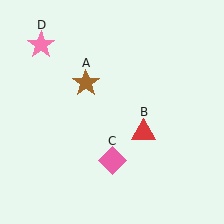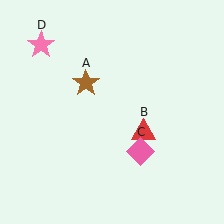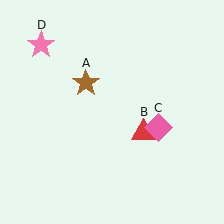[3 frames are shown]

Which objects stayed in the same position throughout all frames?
Brown star (object A) and red triangle (object B) and pink star (object D) remained stationary.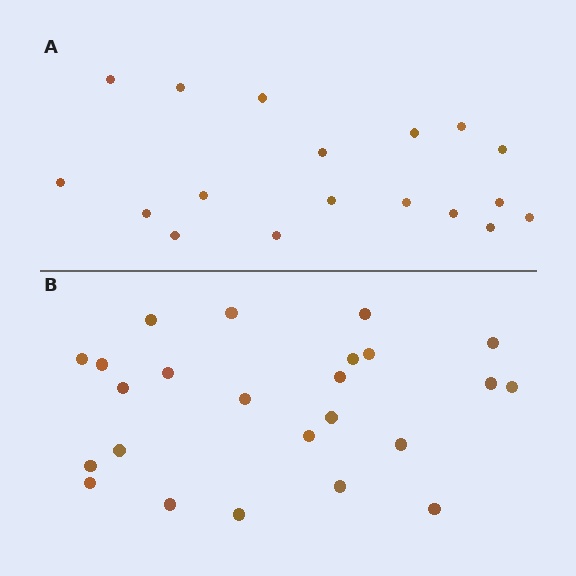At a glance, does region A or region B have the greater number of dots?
Region B (the bottom region) has more dots.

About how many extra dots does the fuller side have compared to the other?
Region B has about 6 more dots than region A.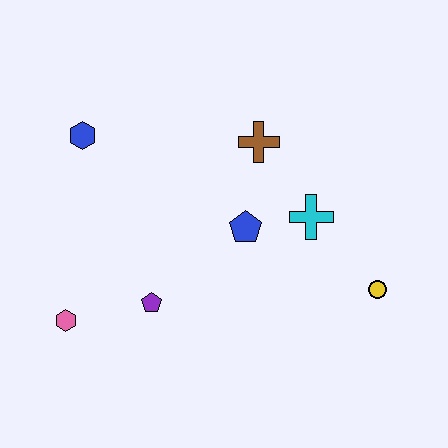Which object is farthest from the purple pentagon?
The yellow circle is farthest from the purple pentagon.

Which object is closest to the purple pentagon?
The pink hexagon is closest to the purple pentagon.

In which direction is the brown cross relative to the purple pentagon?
The brown cross is above the purple pentagon.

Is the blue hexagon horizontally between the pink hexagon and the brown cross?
Yes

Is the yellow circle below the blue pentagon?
Yes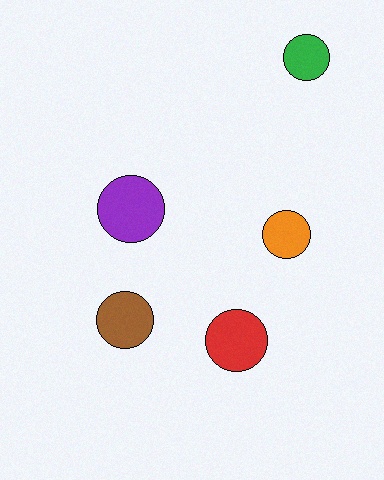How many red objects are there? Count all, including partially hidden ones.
There is 1 red object.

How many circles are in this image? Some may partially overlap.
There are 5 circles.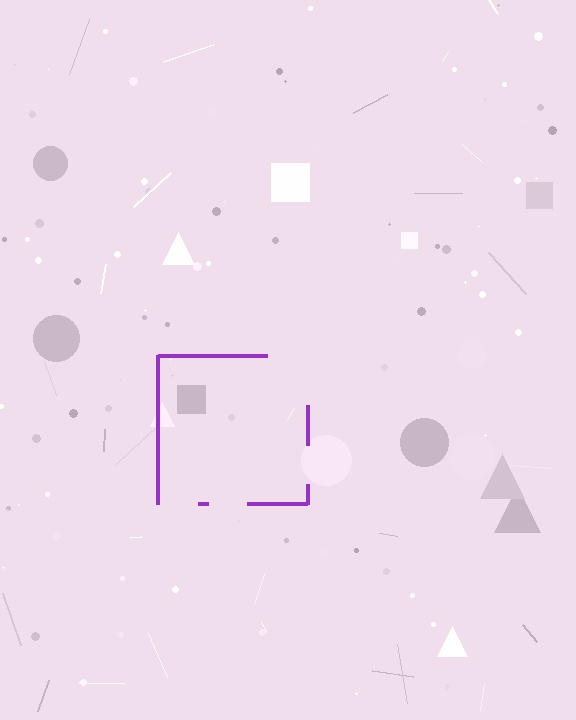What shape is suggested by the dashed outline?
The dashed outline suggests a square.